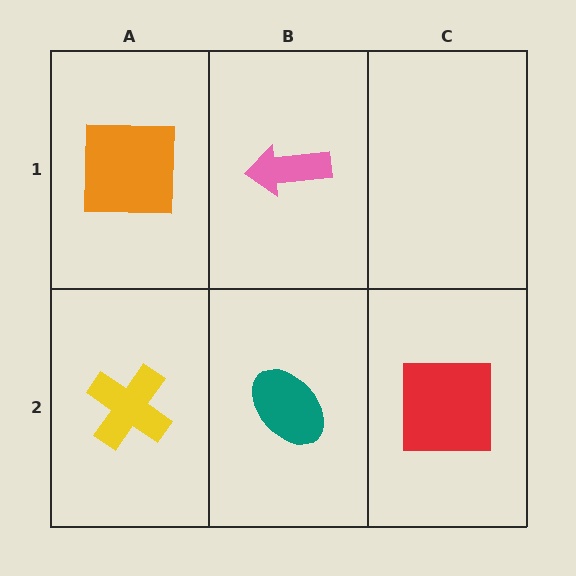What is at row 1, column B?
A pink arrow.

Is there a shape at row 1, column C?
No, that cell is empty.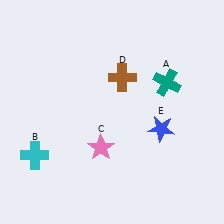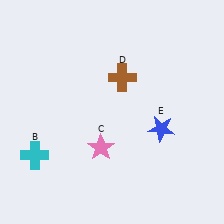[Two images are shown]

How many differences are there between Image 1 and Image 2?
There is 1 difference between the two images.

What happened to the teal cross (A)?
The teal cross (A) was removed in Image 2. It was in the top-right area of Image 1.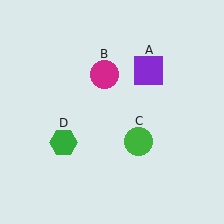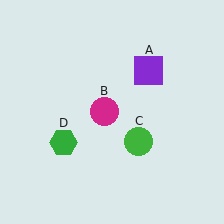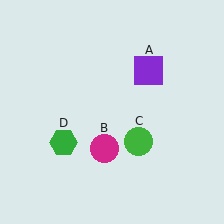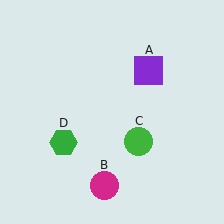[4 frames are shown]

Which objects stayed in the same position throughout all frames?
Purple square (object A) and green circle (object C) and green hexagon (object D) remained stationary.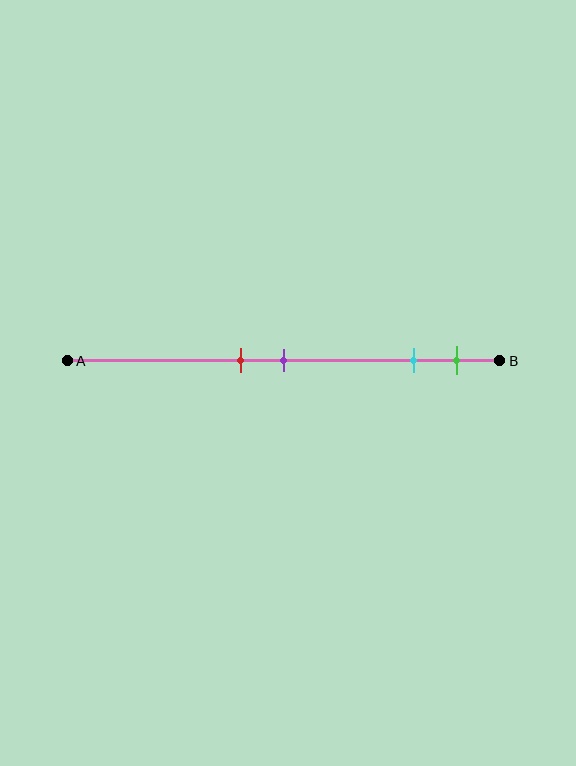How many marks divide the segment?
There are 4 marks dividing the segment.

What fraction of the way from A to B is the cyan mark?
The cyan mark is approximately 80% (0.8) of the way from A to B.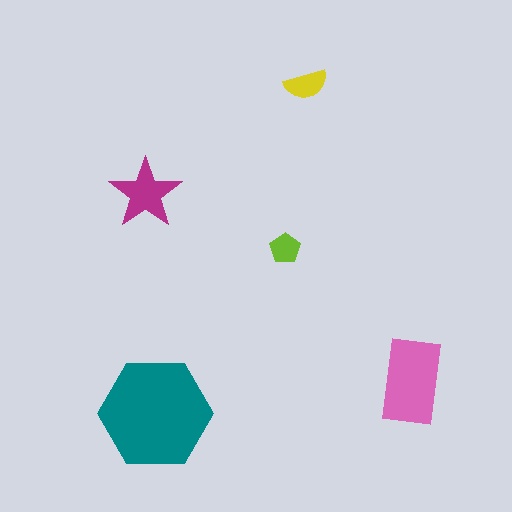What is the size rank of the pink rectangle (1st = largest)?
2nd.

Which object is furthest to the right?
The pink rectangle is rightmost.